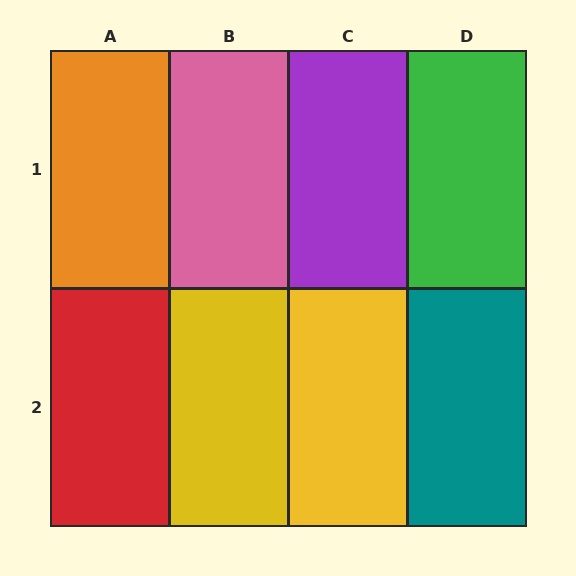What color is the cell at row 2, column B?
Yellow.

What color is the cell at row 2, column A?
Red.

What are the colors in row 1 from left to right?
Orange, pink, purple, green.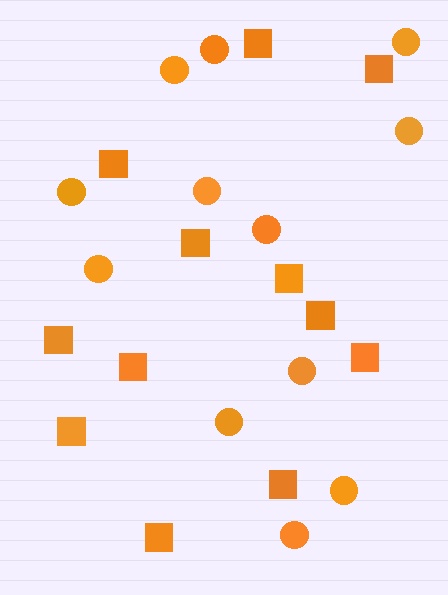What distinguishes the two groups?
There are 2 groups: one group of squares (12) and one group of circles (12).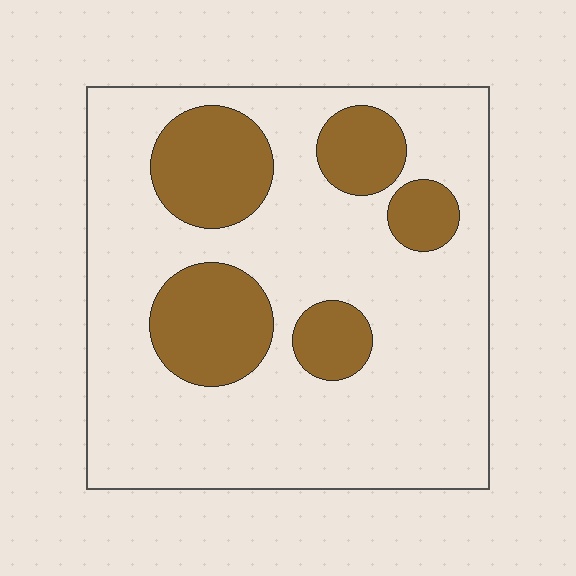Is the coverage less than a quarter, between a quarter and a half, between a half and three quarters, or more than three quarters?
Less than a quarter.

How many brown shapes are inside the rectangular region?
5.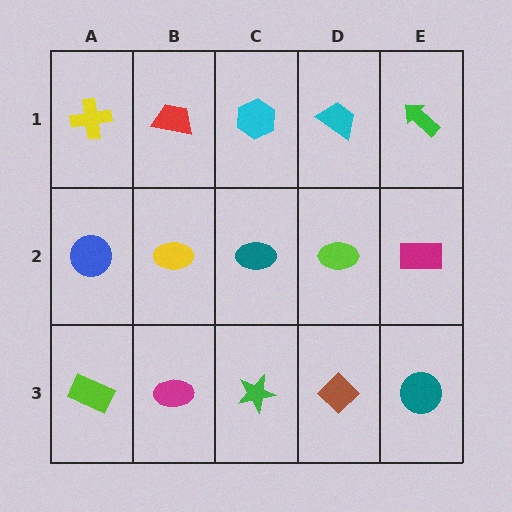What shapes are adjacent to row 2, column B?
A red trapezoid (row 1, column B), a magenta ellipse (row 3, column B), a blue circle (row 2, column A), a teal ellipse (row 2, column C).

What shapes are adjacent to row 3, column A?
A blue circle (row 2, column A), a magenta ellipse (row 3, column B).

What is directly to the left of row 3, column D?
A green star.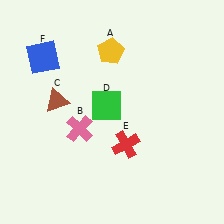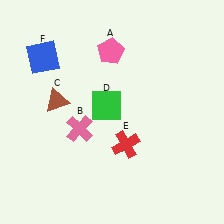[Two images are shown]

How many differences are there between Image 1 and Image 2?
There is 1 difference between the two images.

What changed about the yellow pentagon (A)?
In Image 1, A is yellow. In Image 2, it changed to pink.